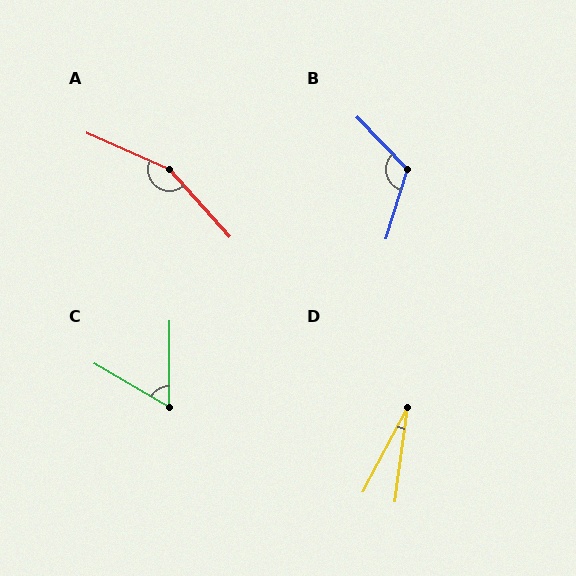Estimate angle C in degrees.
Approximately 60 degrees.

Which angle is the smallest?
D, at approximately 20 degrees.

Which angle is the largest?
A, at approximately 156 degrees.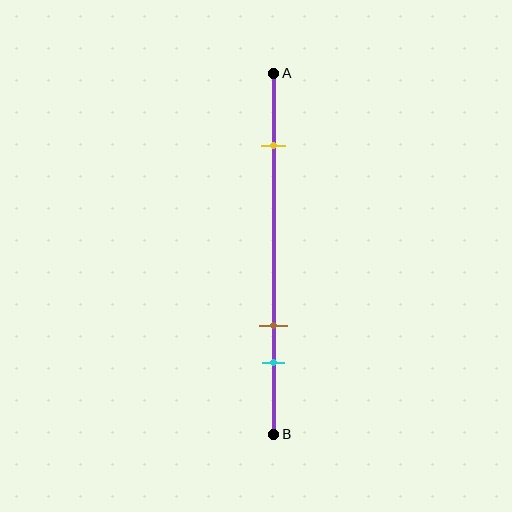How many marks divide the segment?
There are 3 marks dividing the segment.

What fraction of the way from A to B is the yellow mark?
The yellow mark is approximately 20% (0.2) of the way from A to B.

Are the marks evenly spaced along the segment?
No, the marks are not evenly spaced.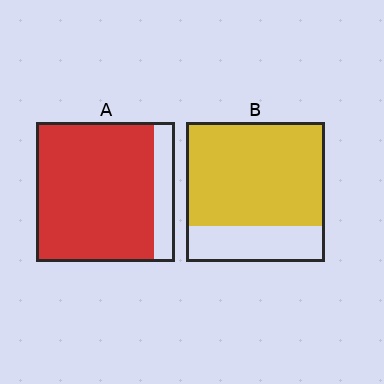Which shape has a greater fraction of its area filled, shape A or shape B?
Shape A.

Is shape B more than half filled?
Yes.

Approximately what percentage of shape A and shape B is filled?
A is approximately 85% and B is approximately 75%.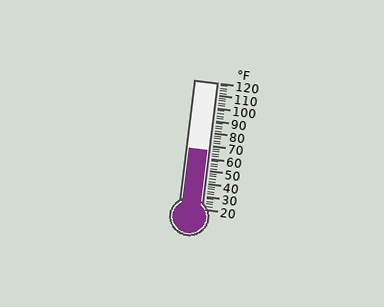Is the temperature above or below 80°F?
The temperature is below 80°F.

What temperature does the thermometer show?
The thermometer shows approximately 66°F.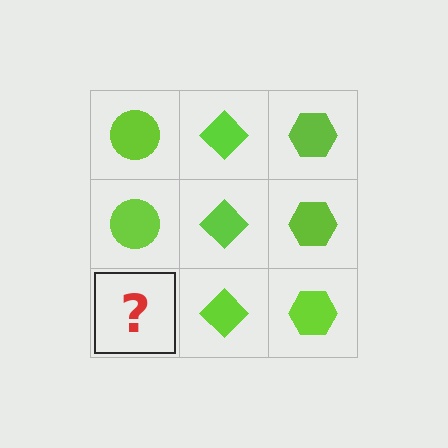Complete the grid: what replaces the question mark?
The question mark should be replaced with a lime circle.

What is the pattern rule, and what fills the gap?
The rule is that each column has a consistent shape. The gap should be filled with a lime circle.